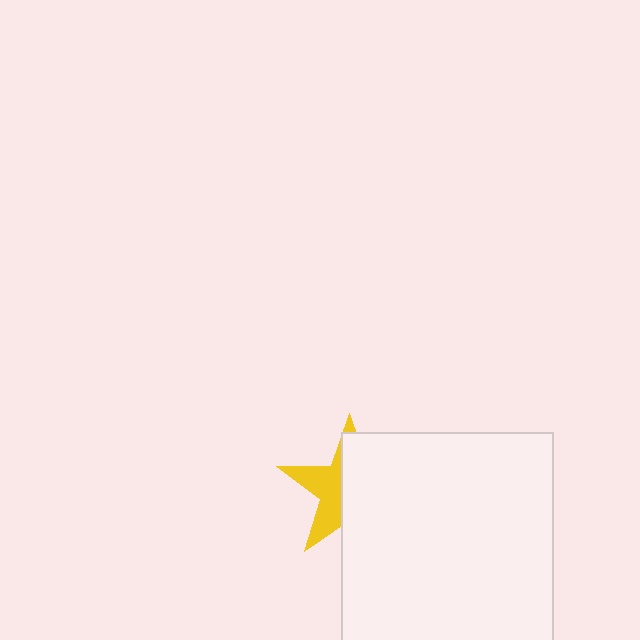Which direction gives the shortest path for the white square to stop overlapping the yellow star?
Moving right gives the shortest separation.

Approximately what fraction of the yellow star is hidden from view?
Roughly 60% of the yellow star is hidden behind the white square.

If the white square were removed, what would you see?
You would see the complete yellow star.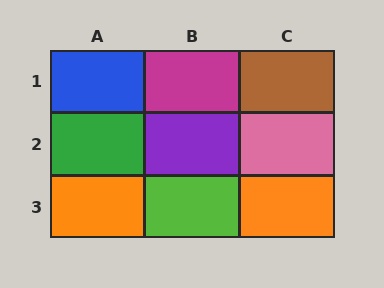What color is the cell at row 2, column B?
Purple.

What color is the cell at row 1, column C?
Brown.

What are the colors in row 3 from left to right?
Orange, lime, orange.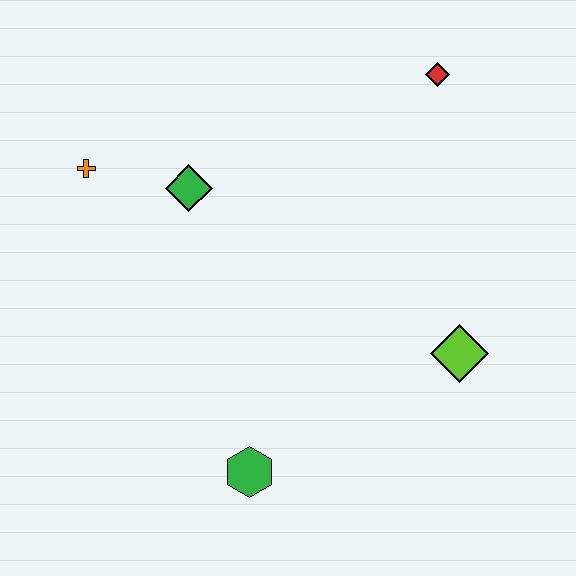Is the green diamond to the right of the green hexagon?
No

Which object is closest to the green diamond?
The orange cross is closest to the green diamond.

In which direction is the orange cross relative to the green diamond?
The orange cross is to the left of the green diamond.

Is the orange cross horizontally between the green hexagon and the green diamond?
No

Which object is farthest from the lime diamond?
The orange cross is farthest from the lime diamond.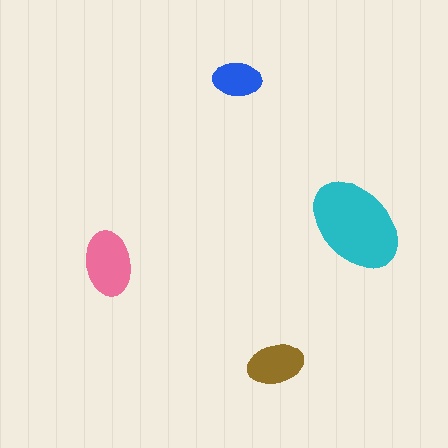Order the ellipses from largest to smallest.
the cyan one, the pink one, the brown one, the blue one.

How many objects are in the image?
There are 4 objects in the image.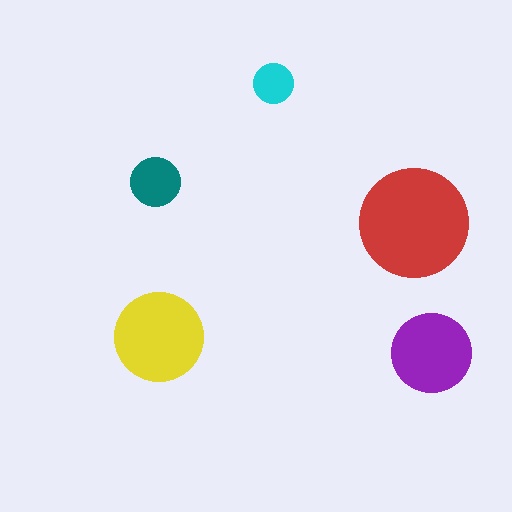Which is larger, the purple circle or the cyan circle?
The purple one.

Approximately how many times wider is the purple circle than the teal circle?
About 1.5 times wider.